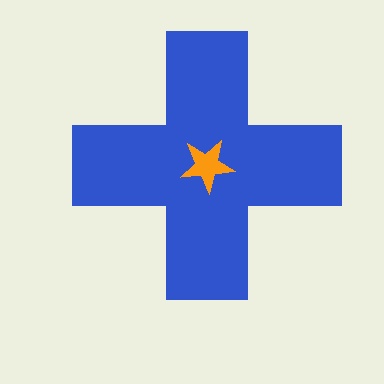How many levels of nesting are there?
2.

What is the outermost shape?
The blue cross.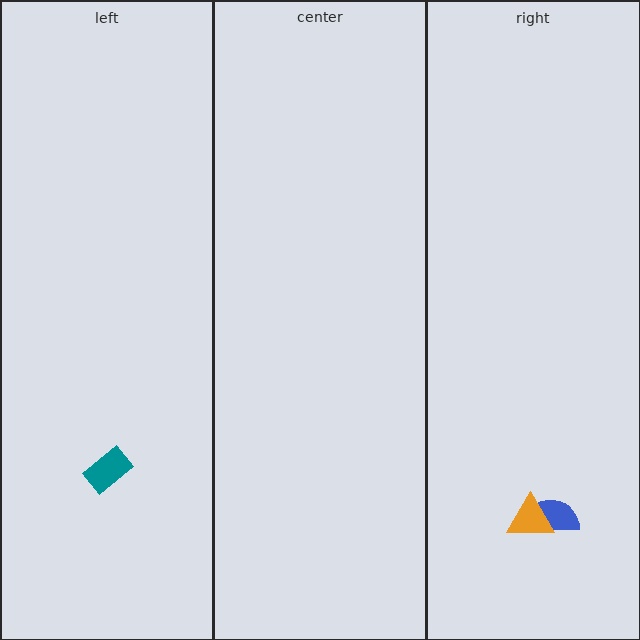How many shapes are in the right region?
2.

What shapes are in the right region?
The blue semicircle, the orange triangle.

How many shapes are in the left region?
1.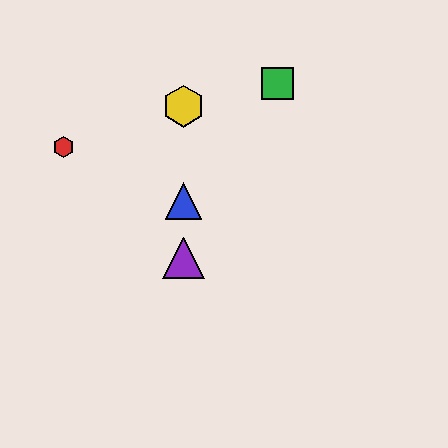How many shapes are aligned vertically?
3 shapes (the blue triangle, the yellow hexagon, the purple triangle) are aligned vertically.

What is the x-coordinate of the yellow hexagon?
The yellow hexagon is at x≈184.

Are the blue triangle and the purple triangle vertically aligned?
Yes, both are at x≈184.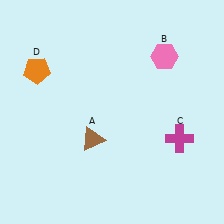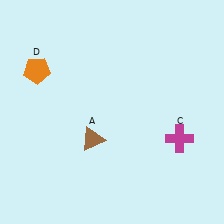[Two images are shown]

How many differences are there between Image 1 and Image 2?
There is 1 difference between the two images.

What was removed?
The pink hexagon (B) was removed in Image 2.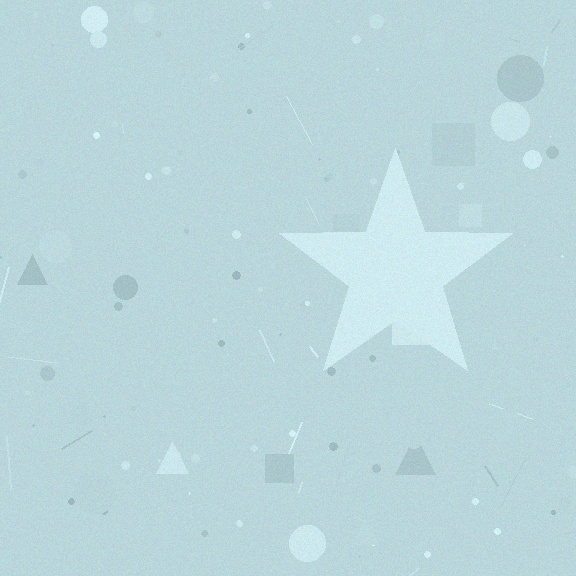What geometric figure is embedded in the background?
A star is embedded in the background.